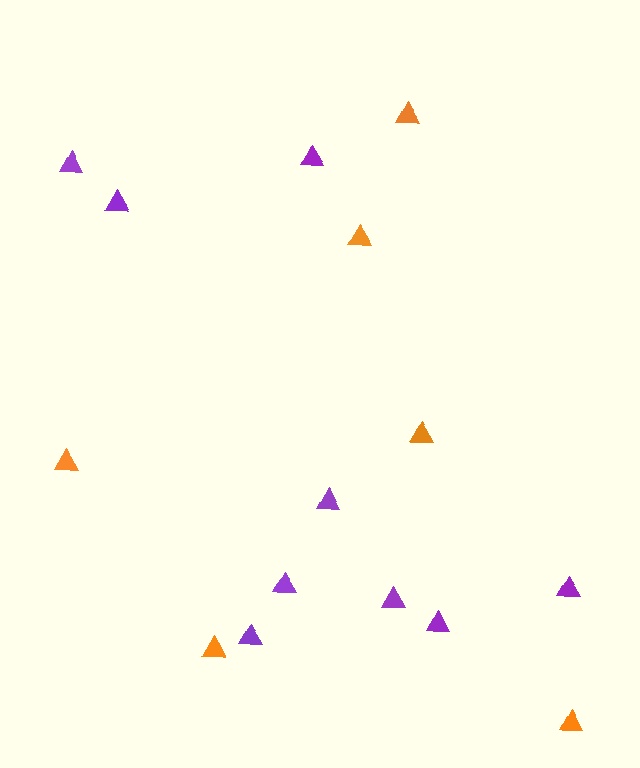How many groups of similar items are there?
There are 2 groups: one group of purple triangles (9) and one group of orange triangles (6).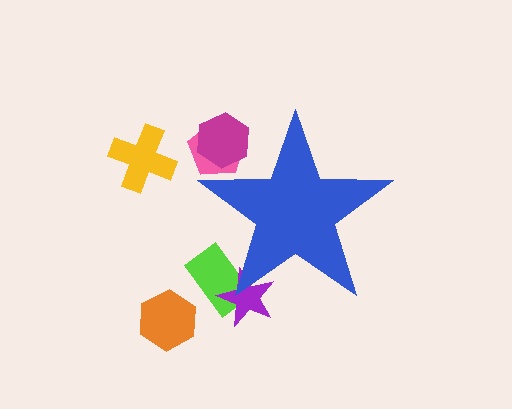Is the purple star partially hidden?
Yes, the purple star is partially hidden behind the blue star.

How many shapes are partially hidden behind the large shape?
4 shapes are partially hidden.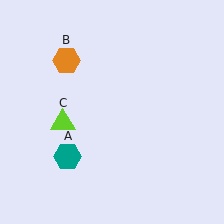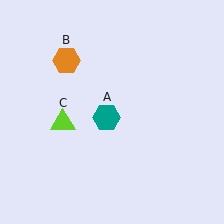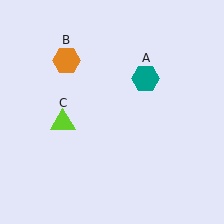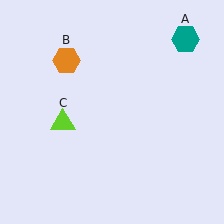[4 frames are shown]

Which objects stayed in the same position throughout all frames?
Orange hexagon (object B) and lime triangle (object C) remained stationary.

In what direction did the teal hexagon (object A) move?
The teal hexagon (object A) moved up and to the right.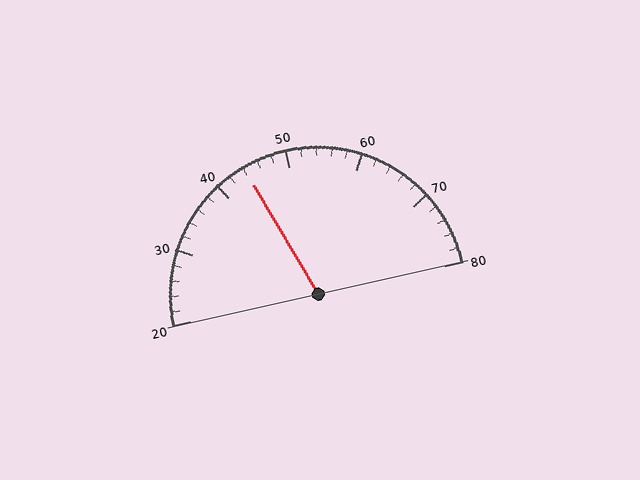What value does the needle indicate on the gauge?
The needle indicates approximately 44.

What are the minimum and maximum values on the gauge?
The gauge ranges from 20 to 80.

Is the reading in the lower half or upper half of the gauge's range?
The reading is in the lower half of the range (20 to 80).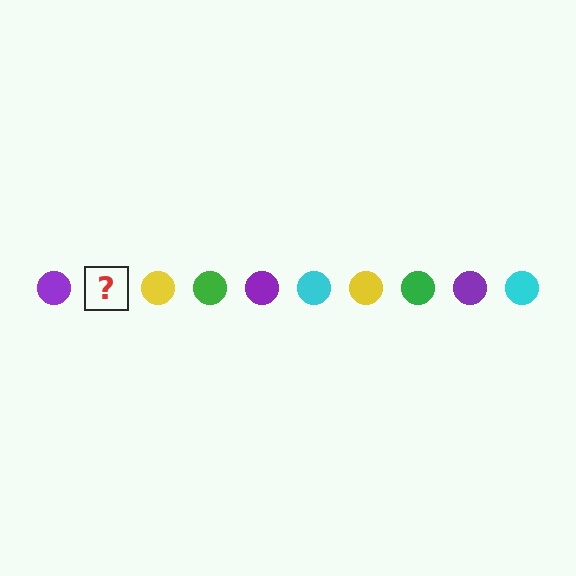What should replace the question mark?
The question mark should be replaced with a cyan circle.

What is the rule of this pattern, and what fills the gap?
The rule is that the pattern cycles through purple, cyan, yellow, green circles. The gap should be filled with a cyan circle.